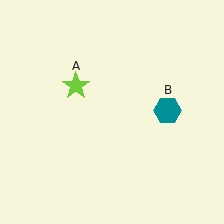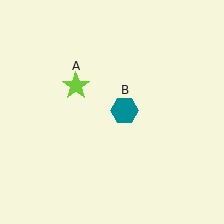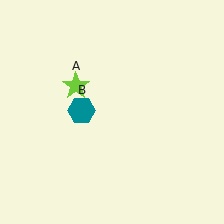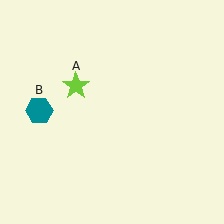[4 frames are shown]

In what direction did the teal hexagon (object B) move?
The teal hexagon (object B) moved left.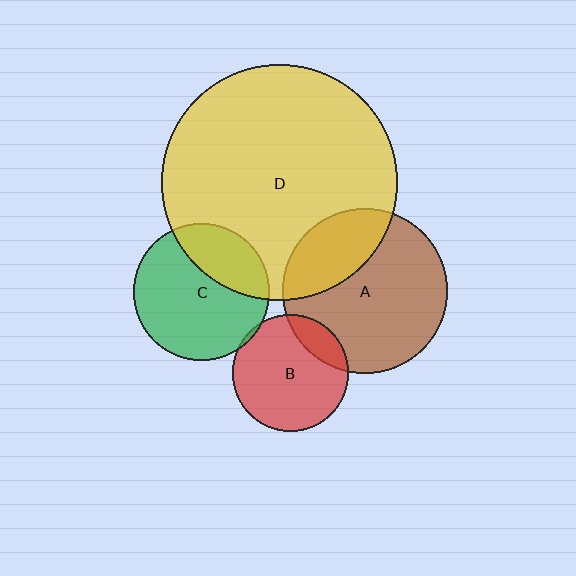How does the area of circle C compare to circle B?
Approximately 1.4 times.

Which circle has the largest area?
Circle D (yellow).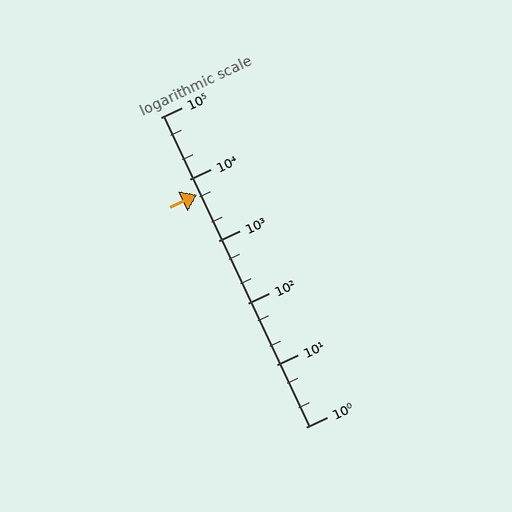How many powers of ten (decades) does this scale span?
The scale spans 5 decades, from 1 to 100000.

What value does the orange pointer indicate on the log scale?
The pointer indicates approximately 5700.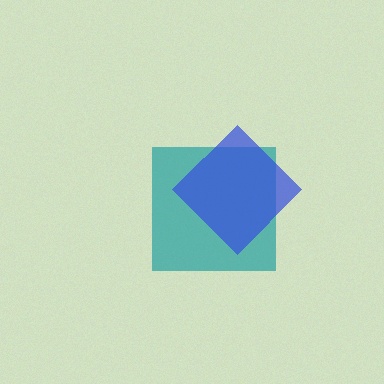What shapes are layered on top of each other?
The layered shapes are: a teal square, a blue diamond.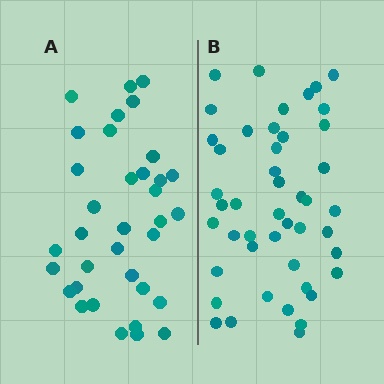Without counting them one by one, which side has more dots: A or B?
Region B (the right region) has more dots.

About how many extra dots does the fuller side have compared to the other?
Region B has roughly 12 or so more dots than region A.